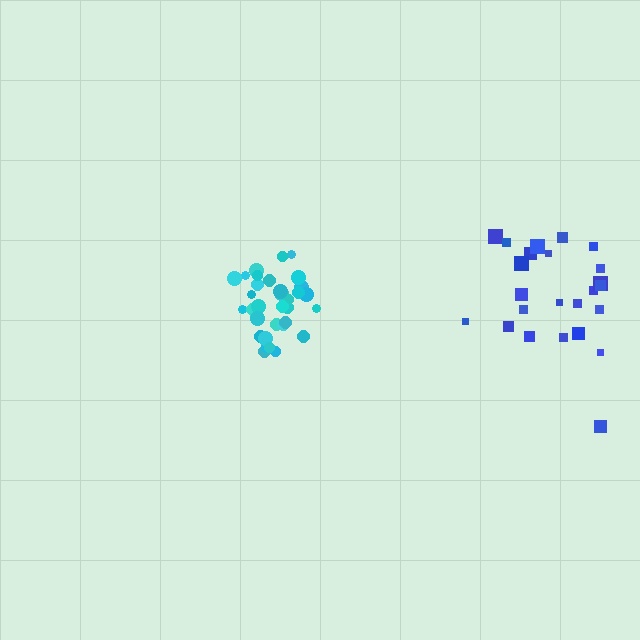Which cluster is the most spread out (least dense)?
Blue.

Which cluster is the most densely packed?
Cyan.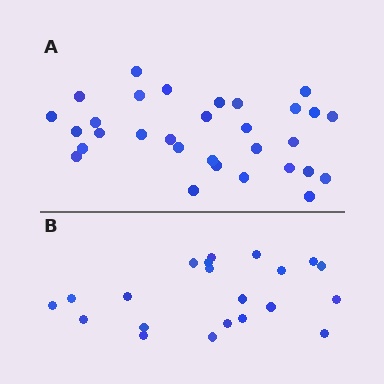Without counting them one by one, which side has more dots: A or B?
Region A (the top region) has more dots.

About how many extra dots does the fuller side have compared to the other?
Region A has roughly 10 or so more dots than region B.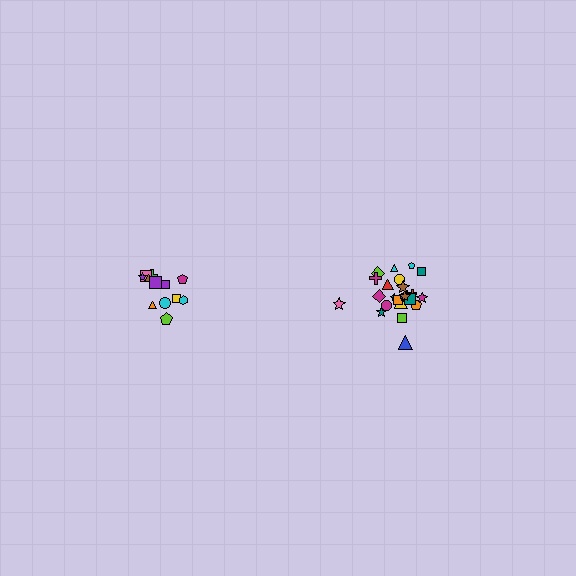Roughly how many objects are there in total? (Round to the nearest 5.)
Roughly 35 objects in total.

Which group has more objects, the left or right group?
The right group.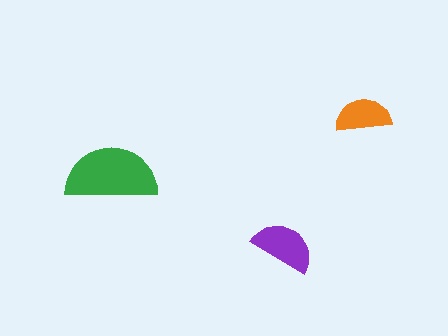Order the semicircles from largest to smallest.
the green one, the purple one, the orange one.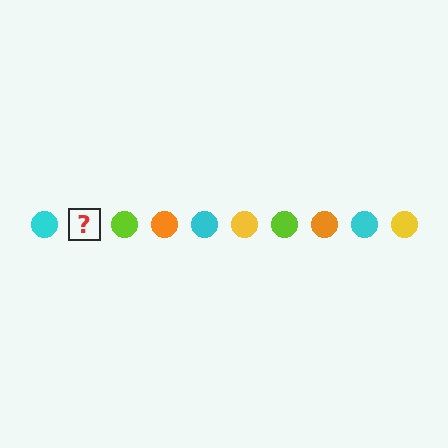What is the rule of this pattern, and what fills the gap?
The rule is that the pattern cycles through cyan, yellow, lime, orange circles. The gap should be filled with a yellow circle.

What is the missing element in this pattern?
The missing element is a yellow circle.